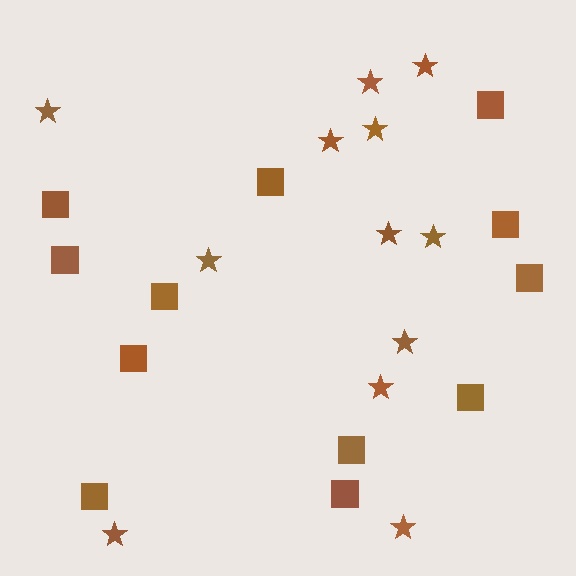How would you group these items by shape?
There are 2 groups: one group of stars (12) and one group of squares (12).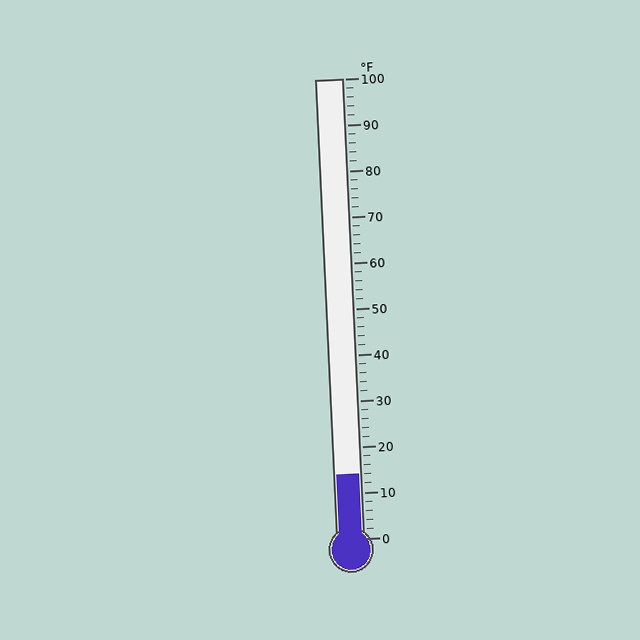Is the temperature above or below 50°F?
The temperature is below 50°F.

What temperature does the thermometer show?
The thermometer shows approximately 14°F.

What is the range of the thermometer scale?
The thermometer scale ranges from 0°F to 100°F.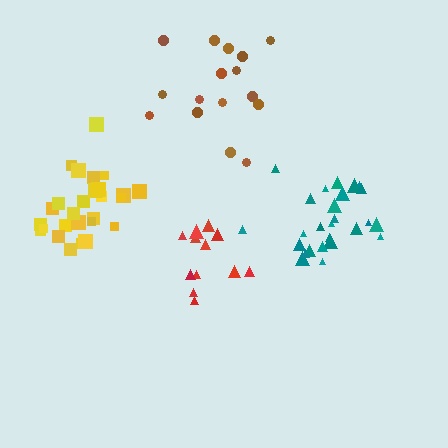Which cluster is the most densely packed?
Yellow.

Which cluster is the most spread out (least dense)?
Brown.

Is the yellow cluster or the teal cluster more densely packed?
Yellow.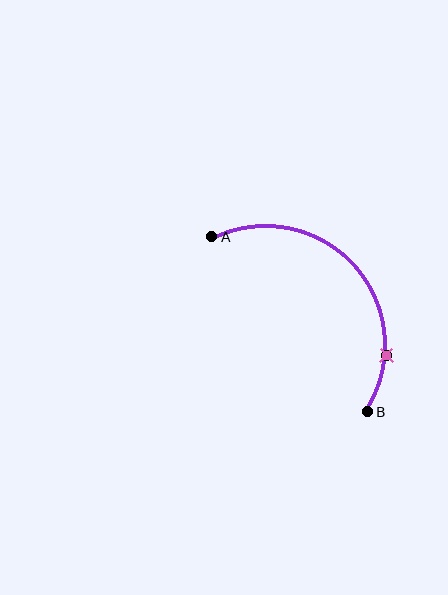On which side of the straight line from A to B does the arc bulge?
The arc bulges above and to the right of the straight line connecting A and B.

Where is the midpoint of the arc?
The arc midpoint is the point on the curve farthest from the straight line joining A and B. It sits above and to the right of that line.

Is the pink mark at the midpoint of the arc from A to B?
No. The pink mark lies on the arc but is closer to endpoint B. The arc midpoint would be at the point on the curve equidistant along the arc from both A and B.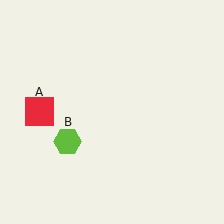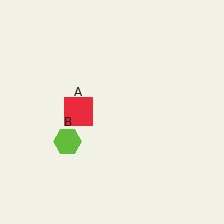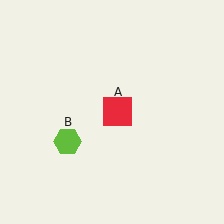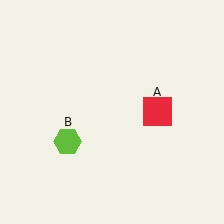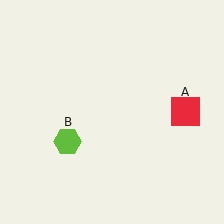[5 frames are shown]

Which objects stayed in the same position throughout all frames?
Lime hexagon (object B) remained stationary.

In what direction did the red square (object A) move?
The red square (object A) moved right.